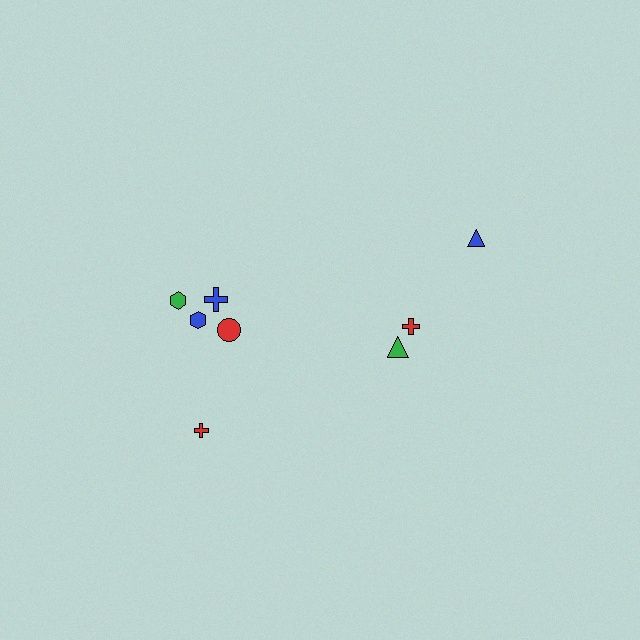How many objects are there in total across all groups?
There are 8 objects.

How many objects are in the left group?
There are 5 objects.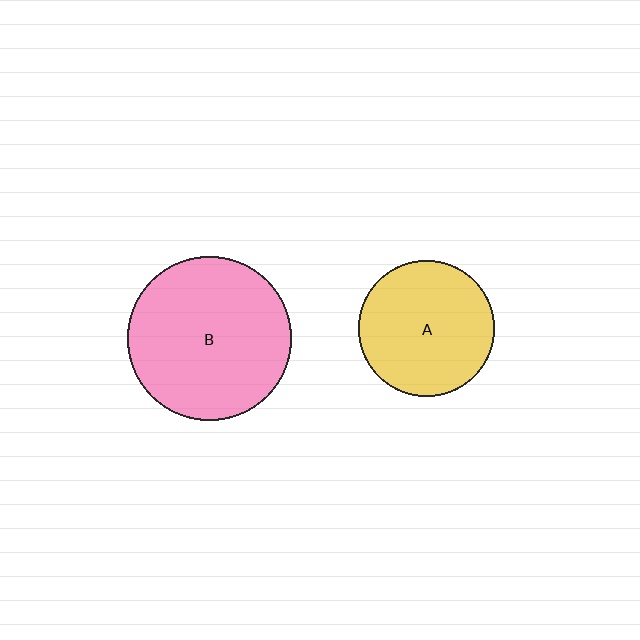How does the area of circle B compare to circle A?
Approximately 1.5 times.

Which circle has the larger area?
Circle B (pink).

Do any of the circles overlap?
No, none of the circles overlap.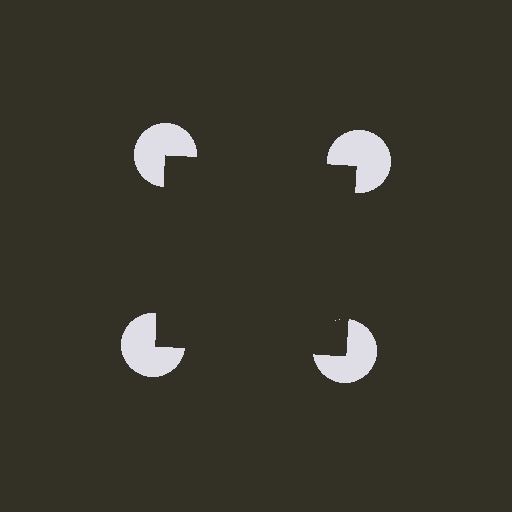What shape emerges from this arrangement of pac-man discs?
An illusory square — its edges are inferred from the aligned wedge cuts in the pac-man discs, not physically drawn.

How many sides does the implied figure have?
4 sides.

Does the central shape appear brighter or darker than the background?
It typically appears slightly darker than the background, even though no actual brightness change is drawn.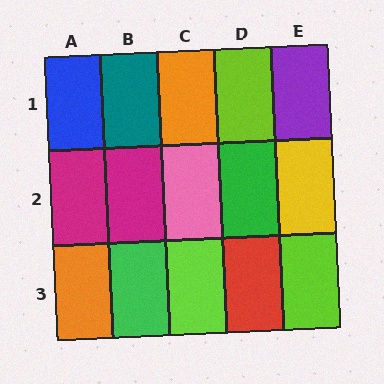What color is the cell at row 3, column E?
Lime.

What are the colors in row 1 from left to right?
Blue, teal, orange, lime, purple.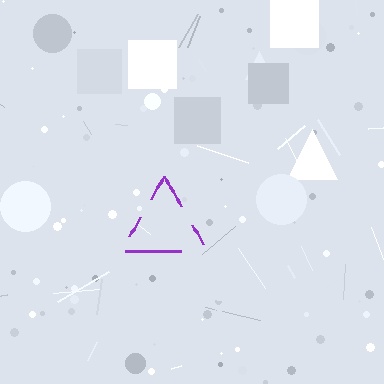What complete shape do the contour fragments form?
The contour fragments form a triangle.